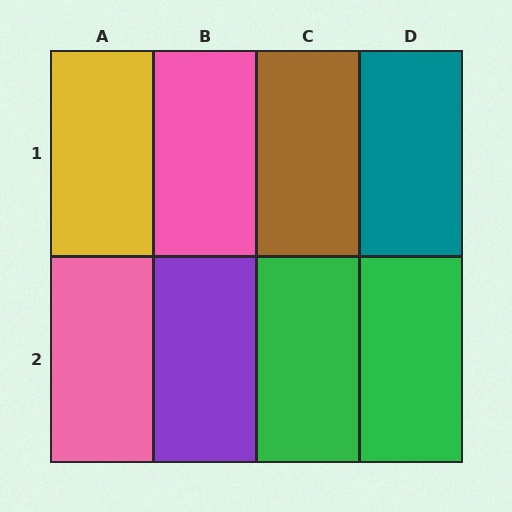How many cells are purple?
1 cell is purple.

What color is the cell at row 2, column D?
Green.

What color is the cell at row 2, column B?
Purple.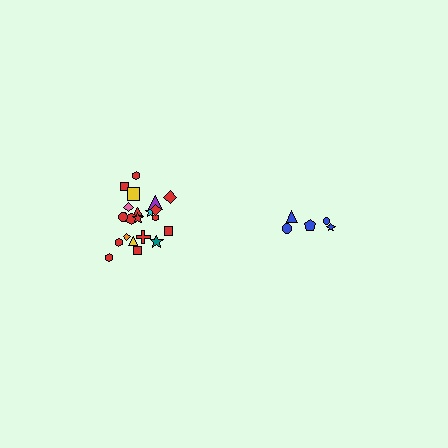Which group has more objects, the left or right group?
The left group.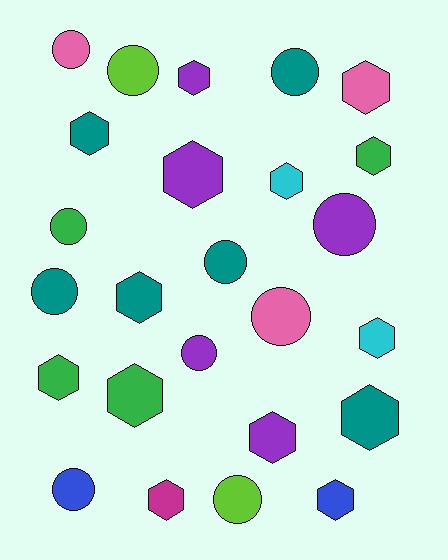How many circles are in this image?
There are 11 circles.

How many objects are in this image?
There are 25 objects.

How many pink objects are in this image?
There are 3 pink objects.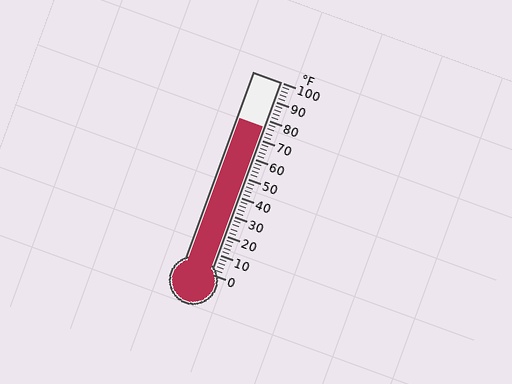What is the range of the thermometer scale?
The thermometer scale ranges from 0°F to 100°F.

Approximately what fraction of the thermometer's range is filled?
The thermometer is filled to approximately 75% of its range.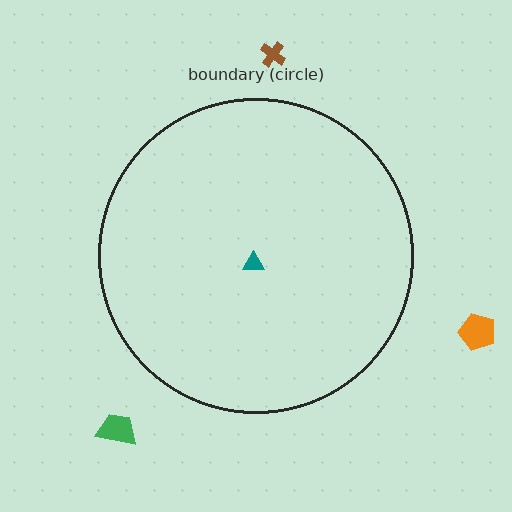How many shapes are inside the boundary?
1 inside, 3 outside.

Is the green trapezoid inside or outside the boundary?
Outside.